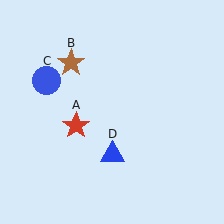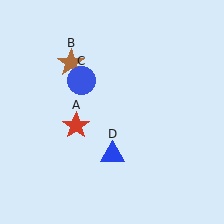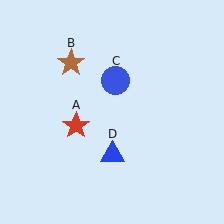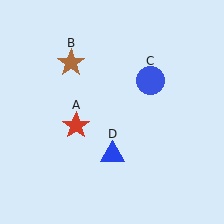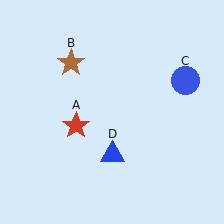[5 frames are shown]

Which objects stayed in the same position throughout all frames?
Red star (object A) and brown star (object B) and blue triangle (object D) remained stationary.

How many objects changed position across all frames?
1 object changed position: blue circle (object C).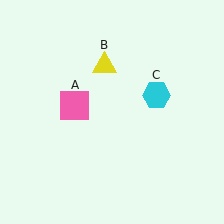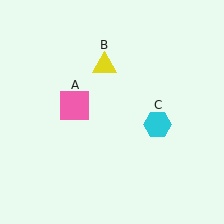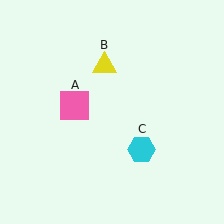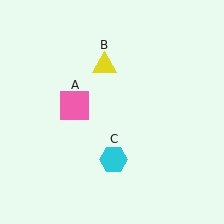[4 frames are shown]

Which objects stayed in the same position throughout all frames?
Pink square (object A) and yellow triangle (object B) remained stationary.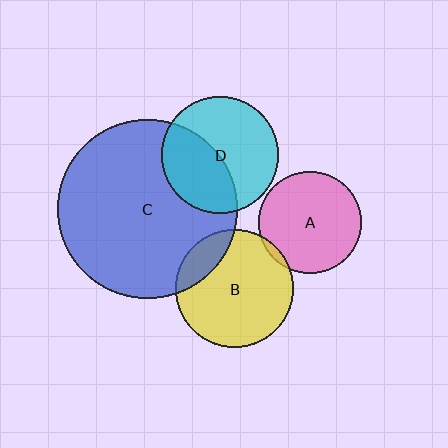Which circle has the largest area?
Circle C (blue).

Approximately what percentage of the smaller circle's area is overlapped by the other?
Approximately 40%.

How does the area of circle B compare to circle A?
Approximately 1.3 times.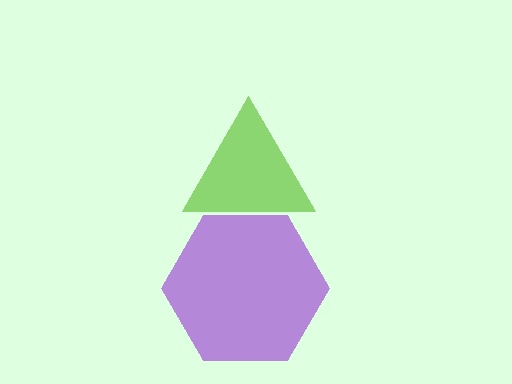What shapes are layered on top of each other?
The layered shapes are: a purple hexagon, a lime triangle.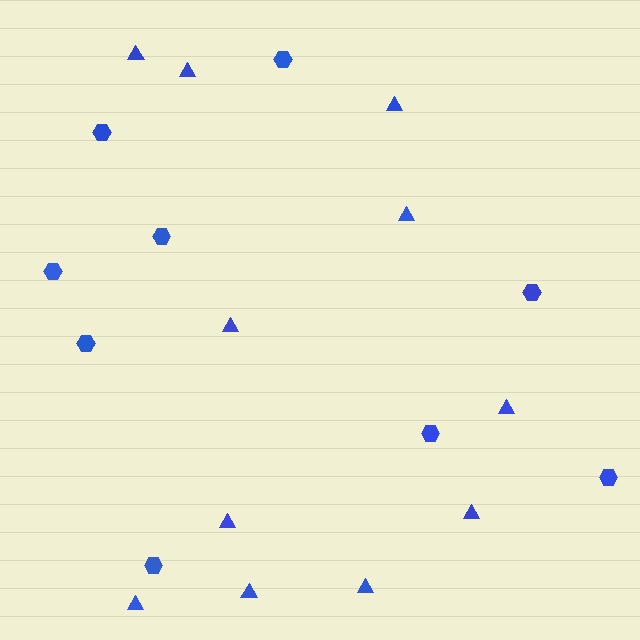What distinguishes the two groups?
There are 2 groups: one group of triangles (11) and one group of hexagons (9).